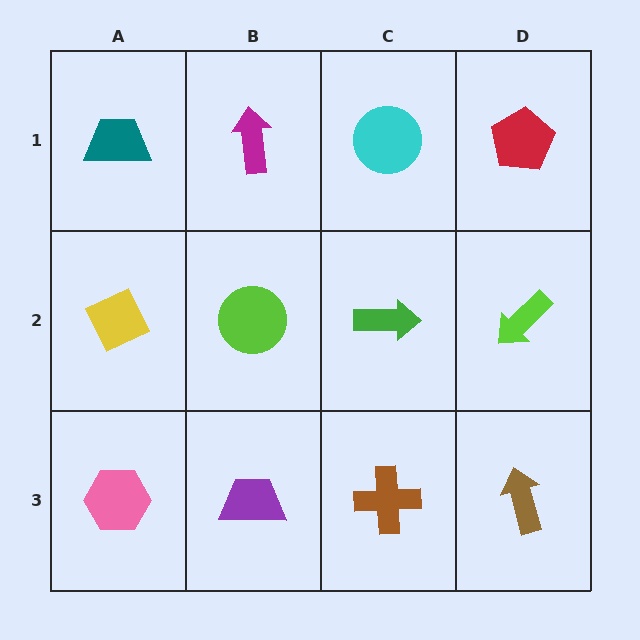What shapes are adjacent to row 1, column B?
A lime circle (row 2, column B), a teal trapezoid (row 1, column A), a cyan circle (row 1, column C).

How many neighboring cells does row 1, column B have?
3.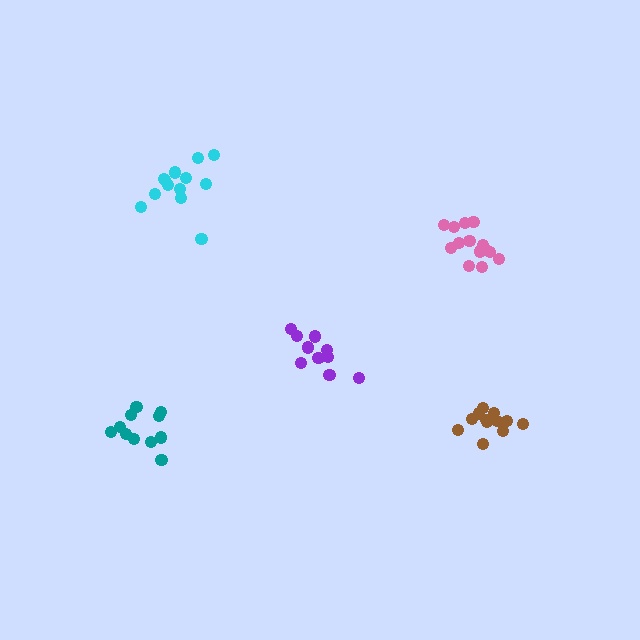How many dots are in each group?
Group 1: 10 dots, Group 2: 13 dots, Group 3: 14 dots, Group 4: 11 dots, Group 5: 12 dots (60 total).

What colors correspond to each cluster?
The clusters are colored: purple, cyan, pink, teal, brown.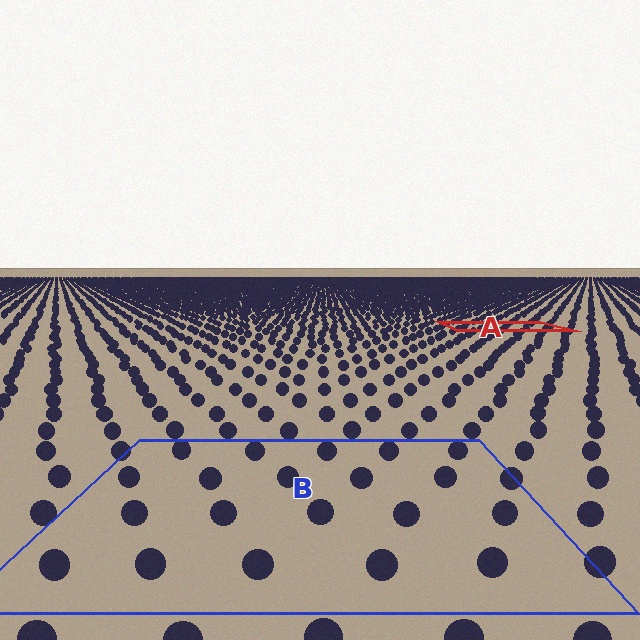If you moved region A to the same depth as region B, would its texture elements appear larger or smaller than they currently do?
They would appear larger. At a closer depth, the same texture elements are projected at a bigger on-screen size.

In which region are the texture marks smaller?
The texture marks are smaller in region A, because it is farther away.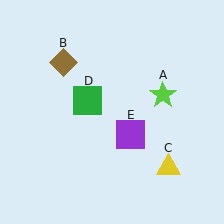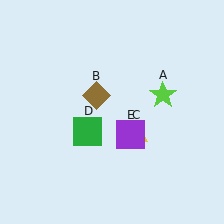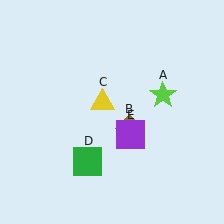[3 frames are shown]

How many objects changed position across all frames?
3 objects changed position: brown diamond (object B), yellow triangle (object C), green square (object D).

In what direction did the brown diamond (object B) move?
The brown diamond (object B) moved down and to the right.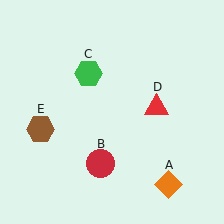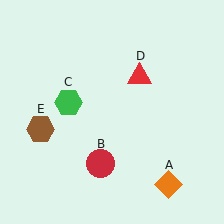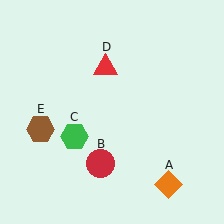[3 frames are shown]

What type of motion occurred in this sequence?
The green hexagon (object C), red triangle (object D) rotated counterclockwise around the center of the scene.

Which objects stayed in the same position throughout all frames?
Orange diamond (object A) and red circle (object B) and brown hexagon (object E) remained stationary.